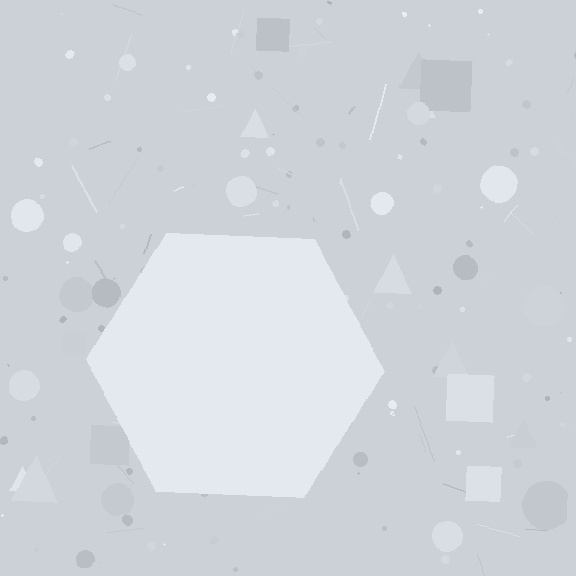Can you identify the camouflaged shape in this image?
The camouflaged shape is a hexagon.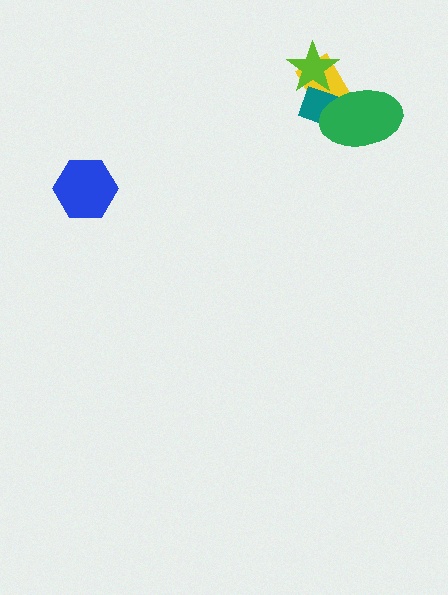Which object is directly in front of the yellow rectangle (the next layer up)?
The teal rectangle is directly in front of the yellow rectangle.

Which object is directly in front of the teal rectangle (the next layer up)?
The green ellipse is directly in front of the teal rectangle.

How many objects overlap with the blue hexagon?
0 objects overlap with the blue hexagon.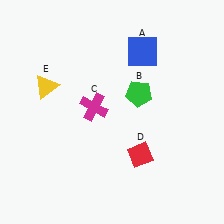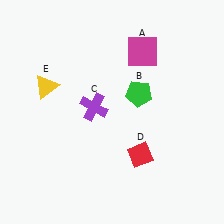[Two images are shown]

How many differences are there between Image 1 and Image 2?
There are 2 differences between the two images.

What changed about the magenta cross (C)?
In Image 1, C is magenta. In Image 2, it changed to purple.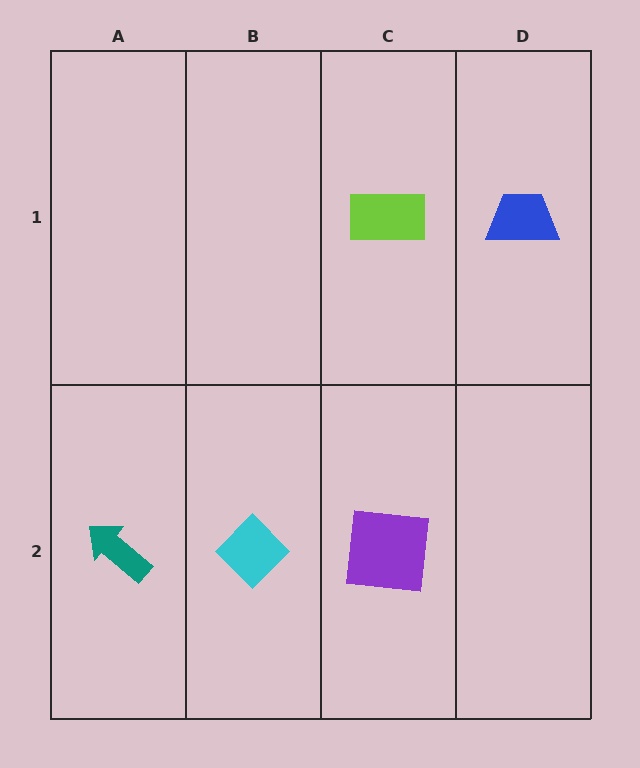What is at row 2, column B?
A cyan diamond.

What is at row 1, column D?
A blue trapezoid.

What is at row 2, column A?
A teal arrow.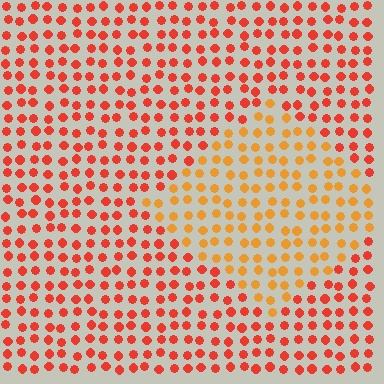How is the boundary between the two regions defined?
The boundary is defined purely by a slight shift in hue (about 31 degrees). Spacing, size, and orientation are identical on both sides.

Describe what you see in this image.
The image is filled with small red elements in a uniform arrangement. A diamond-shaped region is visible where the elements are tinted to a slightly different hue, forming a subtle color boundary.